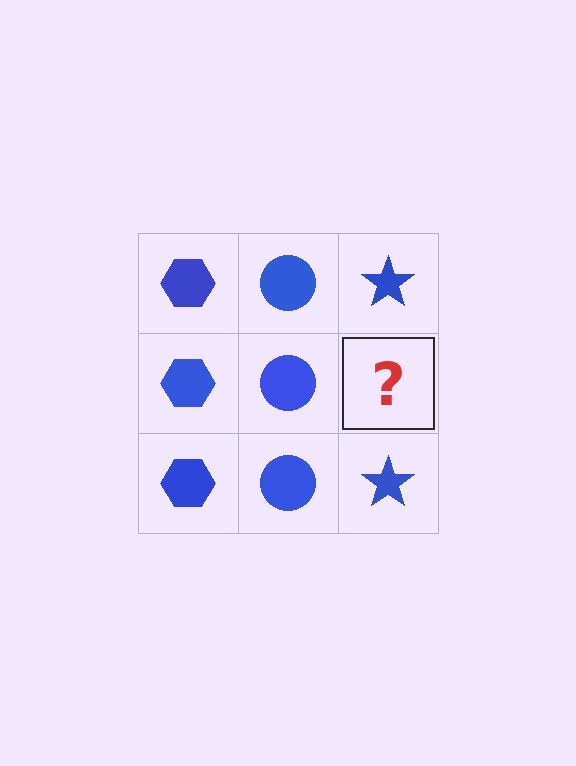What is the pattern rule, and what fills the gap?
The rule is that each column has a consistent shape. The gap should be filled with a blue star.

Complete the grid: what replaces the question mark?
The question mark should be replaced with a blue star.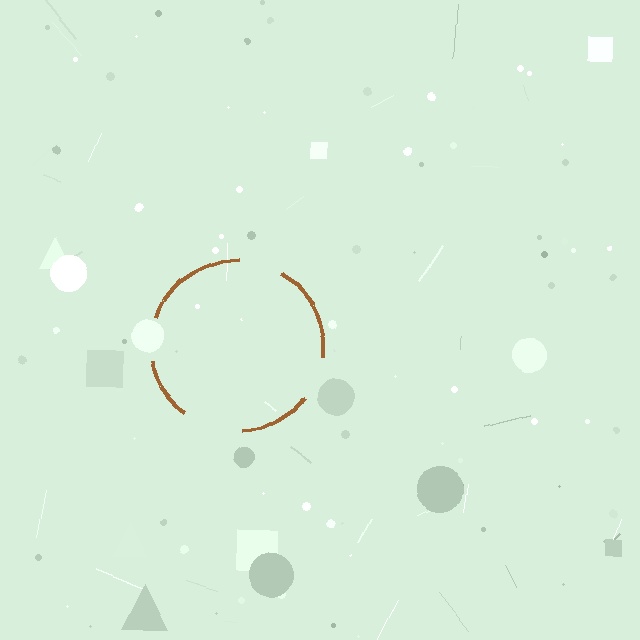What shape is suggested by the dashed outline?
The dashed outline suggests a circle.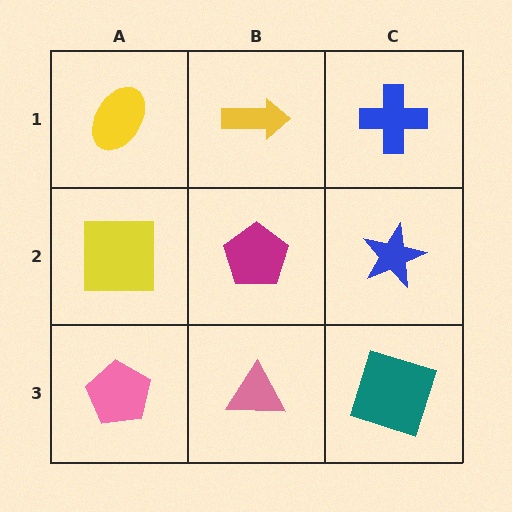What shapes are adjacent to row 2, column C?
A blue cross (row 1, column C), a teal square (row 3, column C), a magenta pentagon (row 2, column B).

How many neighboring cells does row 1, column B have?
3.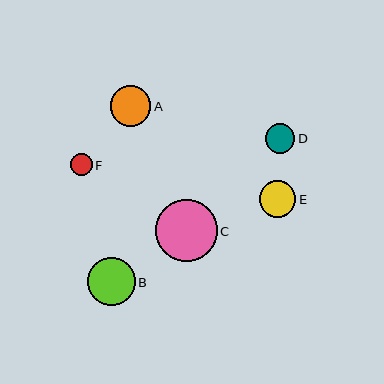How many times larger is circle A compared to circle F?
Circle A is approximately 1.9 times the size of circle F.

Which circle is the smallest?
Circle F is the smallest with a size of approximately 21 pixels.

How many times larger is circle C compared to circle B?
Circle C is approximately 1.3 times the size of circle B.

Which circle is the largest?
Circle C is the largest with a size of approximately 62 pixels.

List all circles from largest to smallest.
From largest to smallest: C, B, A, E, D, F.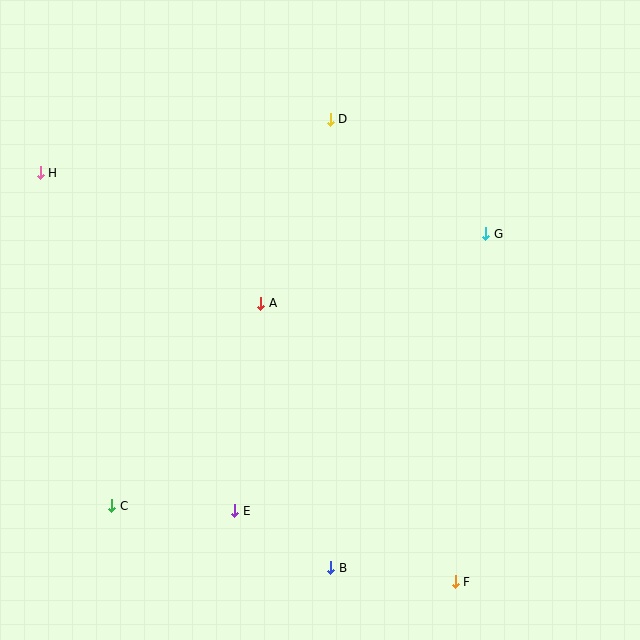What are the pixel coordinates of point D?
Point D is at (330, 119).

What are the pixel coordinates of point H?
Point H is at (40, 173).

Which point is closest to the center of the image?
Point A at (261, 303) is closest to the center.